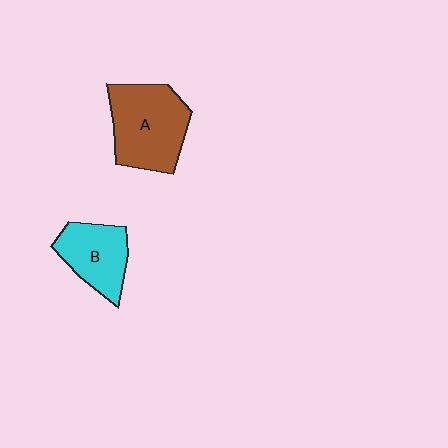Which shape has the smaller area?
Shape B (cyan).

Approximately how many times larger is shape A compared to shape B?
Approximately 1.4 times.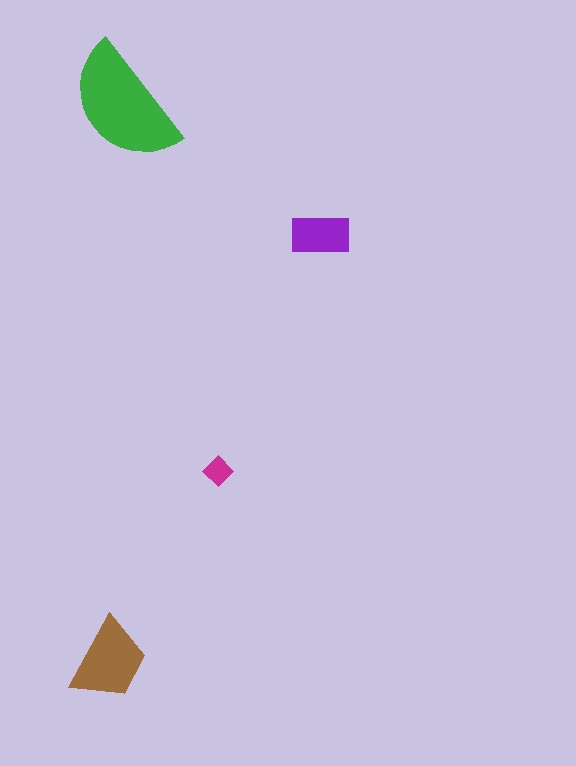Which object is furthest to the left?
The brown trapezoid is leftmost.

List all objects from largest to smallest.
The green semicircle, the brown trapezoid, the purple rectangle, the magenta diamond.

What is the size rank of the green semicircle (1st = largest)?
1st.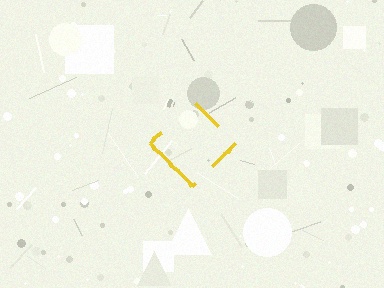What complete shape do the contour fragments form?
The contour fragments form a diamond.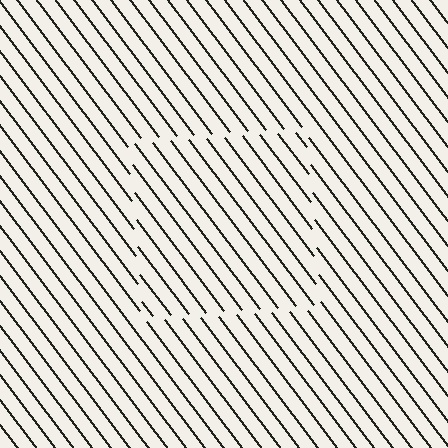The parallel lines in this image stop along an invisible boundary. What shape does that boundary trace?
An illusory square. The interior of the shape contains the same grating, shifted by half a period — the contour is defined by the phase discontinuity where line-ends from the inner and outer gratings abut.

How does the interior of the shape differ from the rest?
The interior of the shape contains the same grating, shifted by half a period — the contour is defined by the phase discontinuity where line-ends from the inner and outer gratings abut.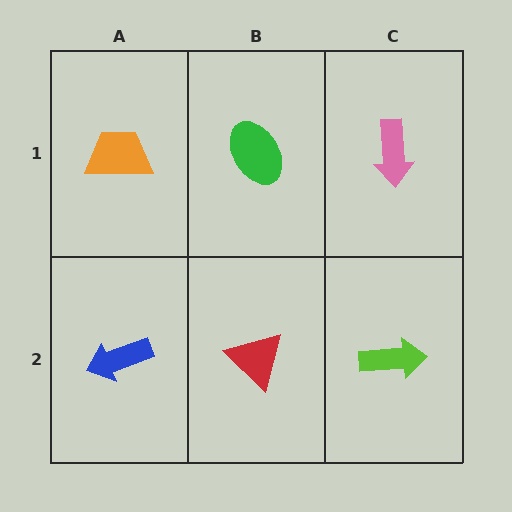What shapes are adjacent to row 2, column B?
A green ellipse (row 1, column B), a blue arrow (row 2, column A), a lime arrow (row 2, column C).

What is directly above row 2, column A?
An orange trapezoid.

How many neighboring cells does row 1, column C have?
2.